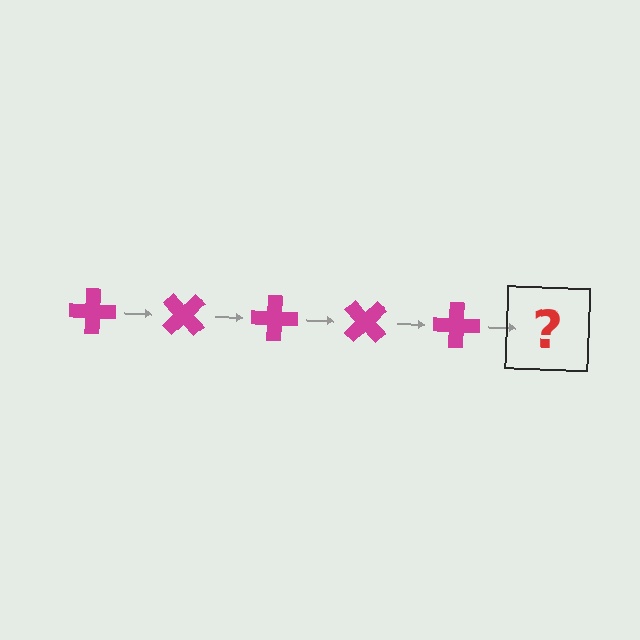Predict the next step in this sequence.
The next step is a magenta cross rotated 225 degrees.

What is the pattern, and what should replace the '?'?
The pattern is that the cross rotates 45 degrees each step. The '?' should be a magenta cross rotated 225 degrees.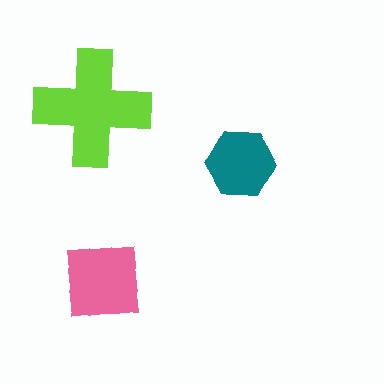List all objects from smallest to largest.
The teal hexagon, the pink square, the lime cross.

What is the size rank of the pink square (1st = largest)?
2nd.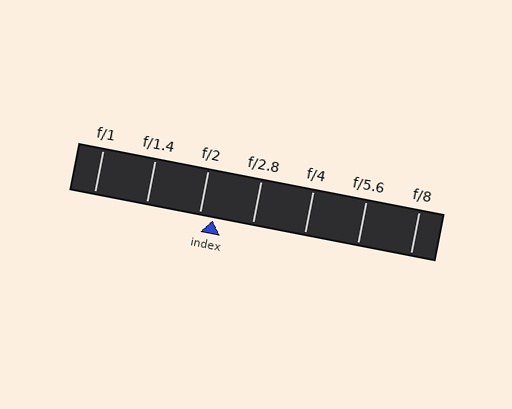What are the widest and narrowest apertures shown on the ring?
The widest aperture shown is f/1 and the narrowest is f/8.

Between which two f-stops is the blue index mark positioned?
The index mark is between f/2 and f/2.8.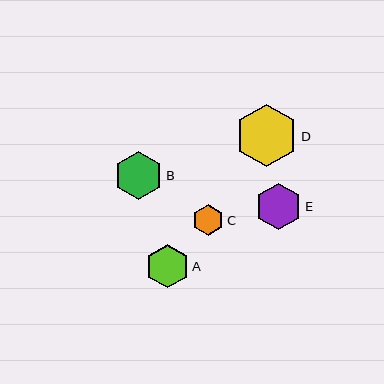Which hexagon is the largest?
Hexagon D is the largest with a size of approximately 63 pixels.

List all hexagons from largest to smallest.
From largest to smallest: D, B, E, A, C.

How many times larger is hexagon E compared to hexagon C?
Hexagon E is approximately 1.5 times the size of hexagon C.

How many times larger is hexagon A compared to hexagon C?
Hexagon A is approximately 1.4 times the size of hexagon C.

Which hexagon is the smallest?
Hexagon C is the smallest with a size of approximately 31 pixels.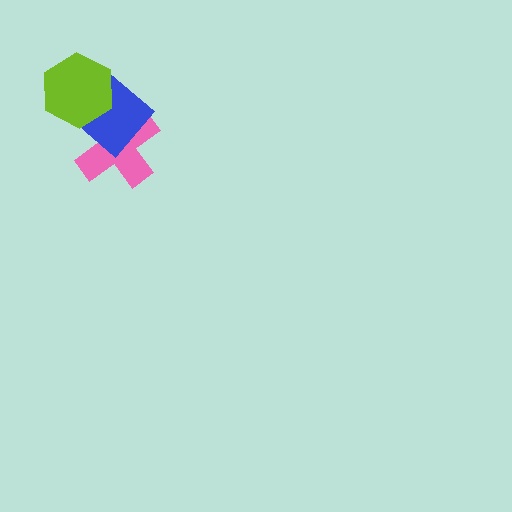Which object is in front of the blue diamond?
The lime hexagon is in front of the blue diamond.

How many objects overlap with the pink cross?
2 objects overlap with the pink cross.